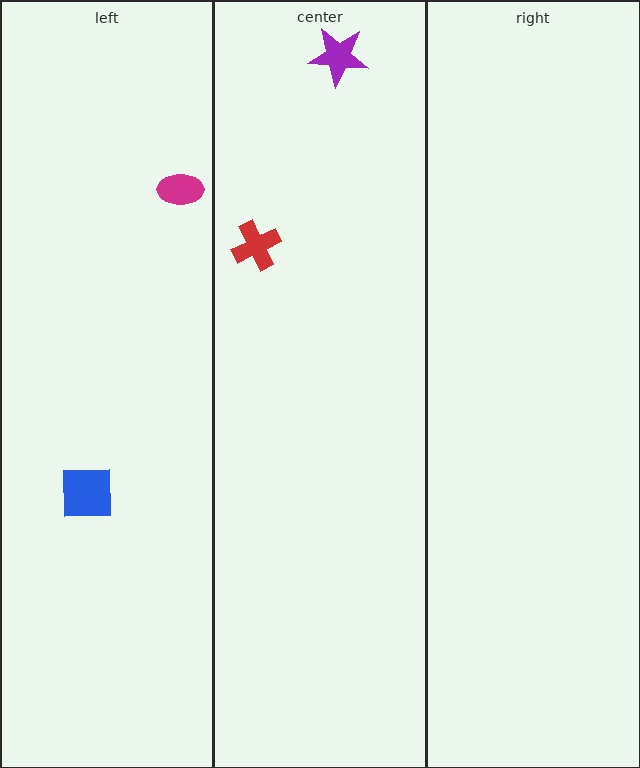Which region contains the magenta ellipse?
The left region.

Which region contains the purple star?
The center region.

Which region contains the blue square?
The left region.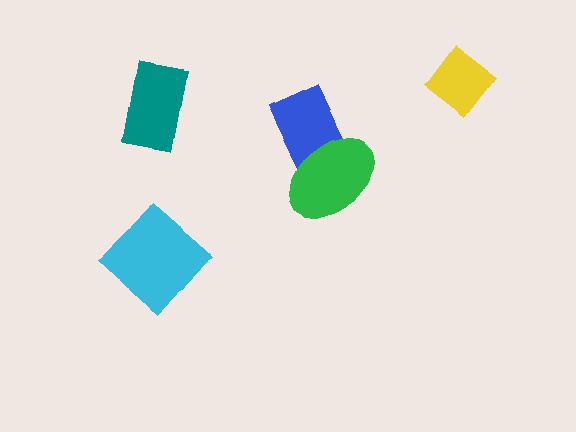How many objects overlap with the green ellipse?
1 object overlaps with the green ellipse.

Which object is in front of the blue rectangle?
The green ellipse is in front of the blue rectangle.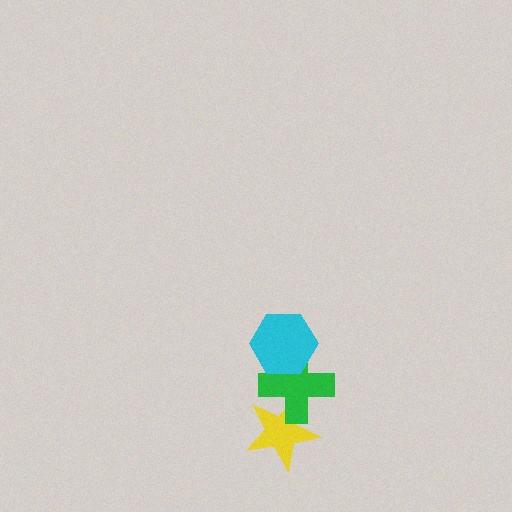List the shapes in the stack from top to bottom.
From top to bottom: the cyan hexagon, the green cross, the yellow star.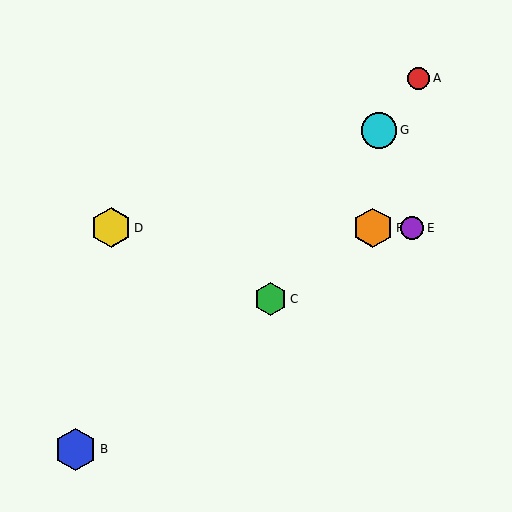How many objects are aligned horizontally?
3 objects (D, E, F) are aligned horizontally.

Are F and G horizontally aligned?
No, F is at y≈228 and G is at y≈130.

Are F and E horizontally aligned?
Yes, both are at y≈228.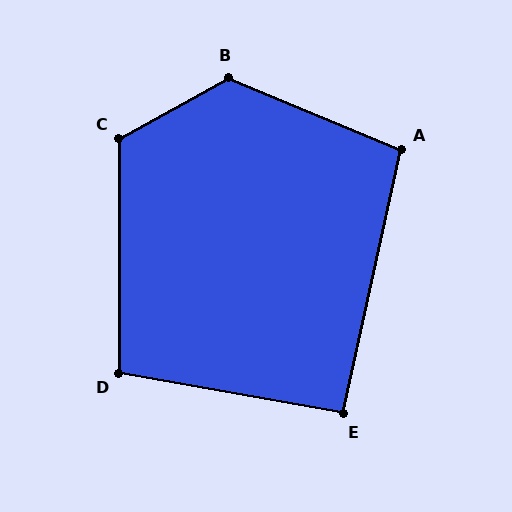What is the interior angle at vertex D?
Approximately 100 degrees (obtuse).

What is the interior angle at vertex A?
Approximately 100 degrees (obtuse).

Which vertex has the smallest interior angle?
E, at approximately 92 degrees.